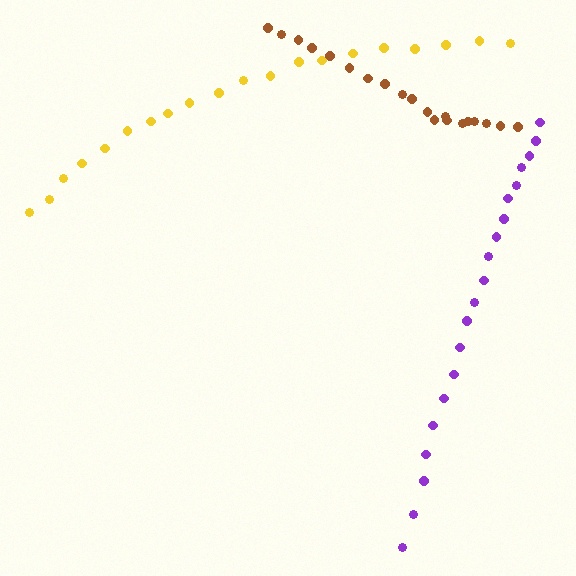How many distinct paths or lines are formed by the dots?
There are 3 distinct paths.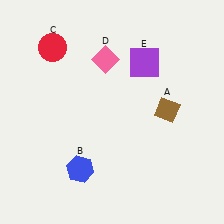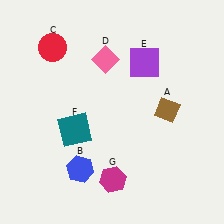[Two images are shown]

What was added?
A teal square (F), a magenta hexagon (G) were added in Image 2.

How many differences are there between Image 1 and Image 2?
There are 2 differences between the two images.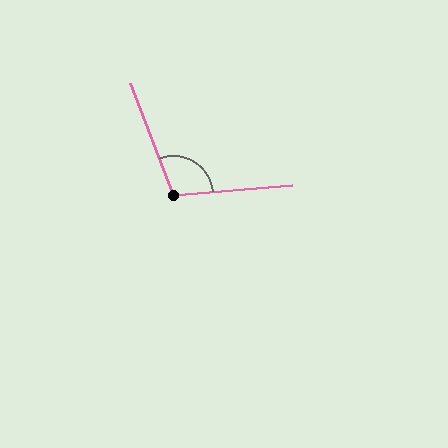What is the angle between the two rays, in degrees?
Approximately 106 degrees.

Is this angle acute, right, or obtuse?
It is obtuse.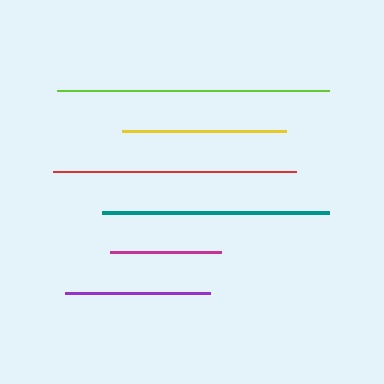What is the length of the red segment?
The red segment is approximately 242 pixels long.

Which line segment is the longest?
The lime line is the longest at approximately 273 pixels.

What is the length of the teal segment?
The teal segment is approximately 227 pixels long.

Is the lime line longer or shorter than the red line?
The lime line is longer than the red line.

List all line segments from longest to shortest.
From longest to shortest: lime, red, teal, yellow, purple, magenta.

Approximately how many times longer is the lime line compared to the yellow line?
The lime line is approximately 1.7 times the length of the yellow line.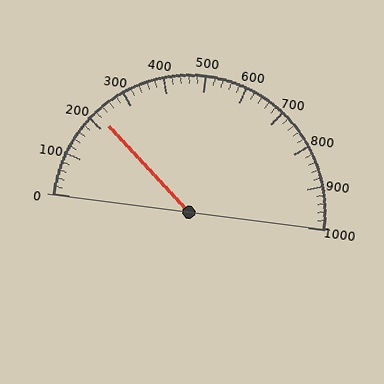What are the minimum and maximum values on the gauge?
The gauge ranges from 0 to 1000.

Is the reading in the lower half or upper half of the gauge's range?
The reading is in the lower half of the range (0 to 1000).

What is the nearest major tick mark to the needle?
The nearest major tick mark is 200.